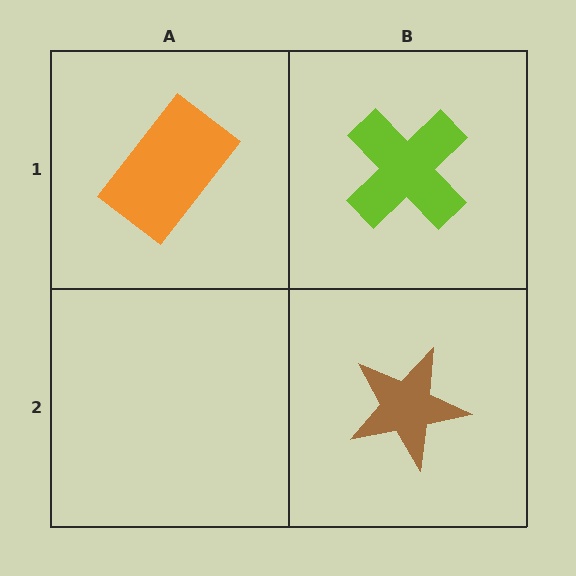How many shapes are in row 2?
1 shape.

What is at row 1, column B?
A lime cross.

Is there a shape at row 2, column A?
No, that cell is empty.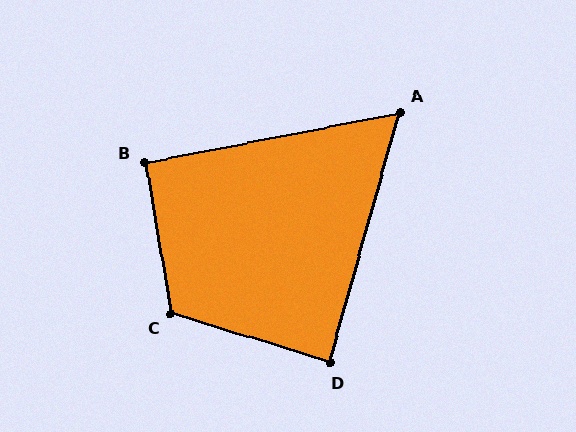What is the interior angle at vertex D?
Approximately 89 degrees (approximately right).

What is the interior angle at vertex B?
Approximately 91 degrees (approximately right).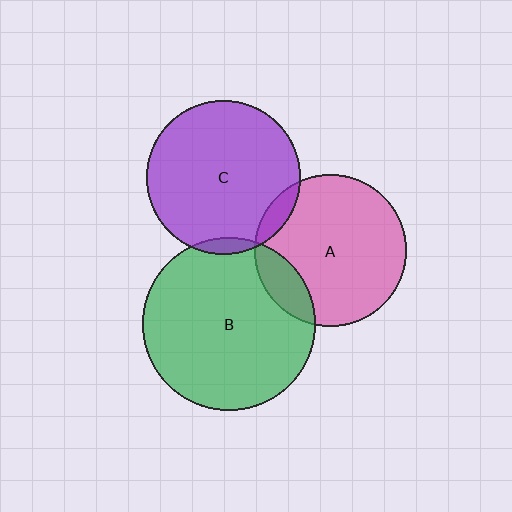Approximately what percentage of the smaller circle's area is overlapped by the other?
Approximately 5%.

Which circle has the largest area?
Circle B (green).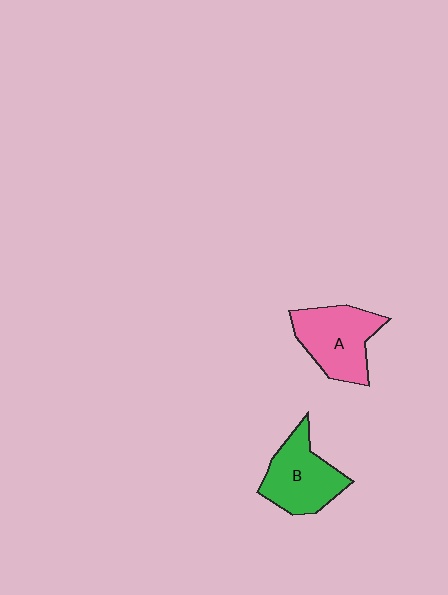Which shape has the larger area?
Shape A (pink).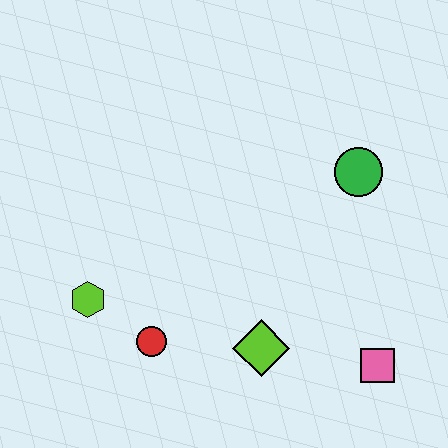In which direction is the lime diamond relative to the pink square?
The lime diamond is to the left of the pink square.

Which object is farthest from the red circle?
The green circle is farthest from the red circle.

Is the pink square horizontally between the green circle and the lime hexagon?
No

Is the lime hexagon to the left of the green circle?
Yes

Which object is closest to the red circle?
The lime hexagon is closest to the red circle.